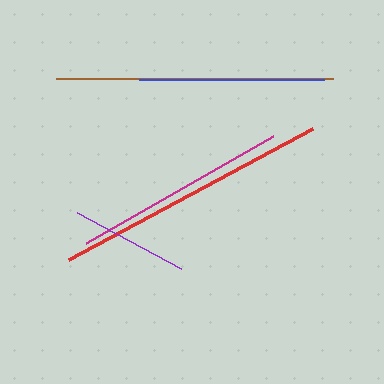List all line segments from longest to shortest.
From longest to shortest: red, brown, magenta, blue, purple.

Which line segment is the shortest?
The purple line is the shortest at approximately 118 pixels.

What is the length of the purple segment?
The purple segment is approximately 118 pixels long.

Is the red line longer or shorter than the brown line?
The red line is longer than the brown line.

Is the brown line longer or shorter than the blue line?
The brown line is longer than the blue line.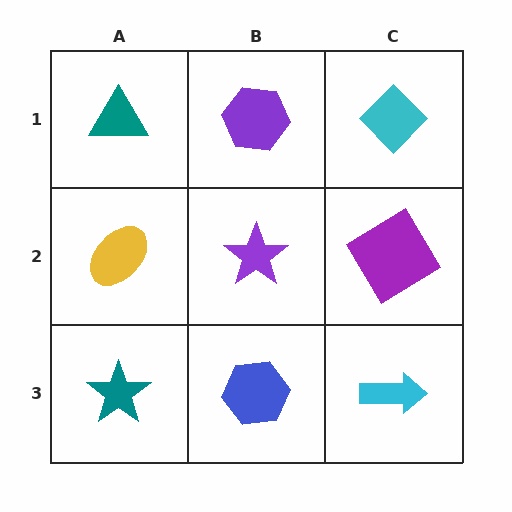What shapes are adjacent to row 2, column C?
A cyan diamond (row 1, column C), a cyan arrow (row 3, column C), a purple star (row 2, column B).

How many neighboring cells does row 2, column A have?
3.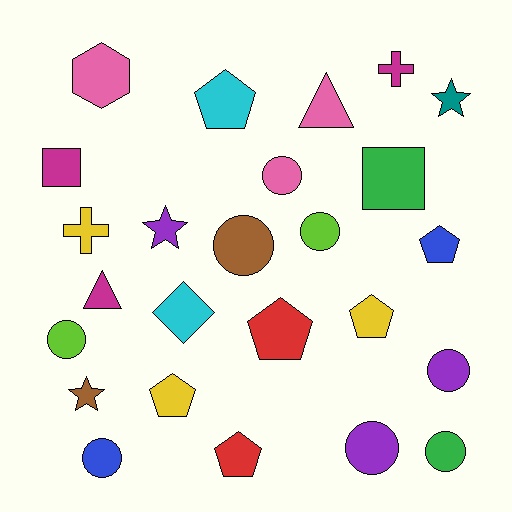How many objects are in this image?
There are 25 objects.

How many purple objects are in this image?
There are 3 purple objects.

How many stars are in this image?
There are 3 stars.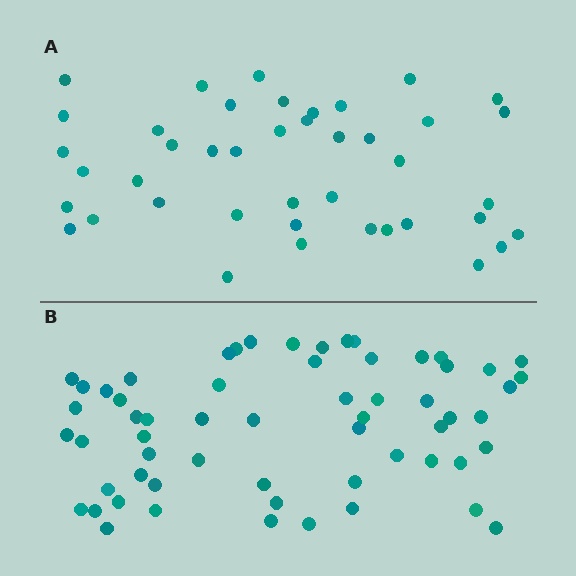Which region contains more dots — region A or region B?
Region B (the bottom region) has more dots.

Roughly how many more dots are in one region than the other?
Region B has approximately 20 more dots than region A.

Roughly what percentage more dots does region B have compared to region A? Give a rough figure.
About 45% more.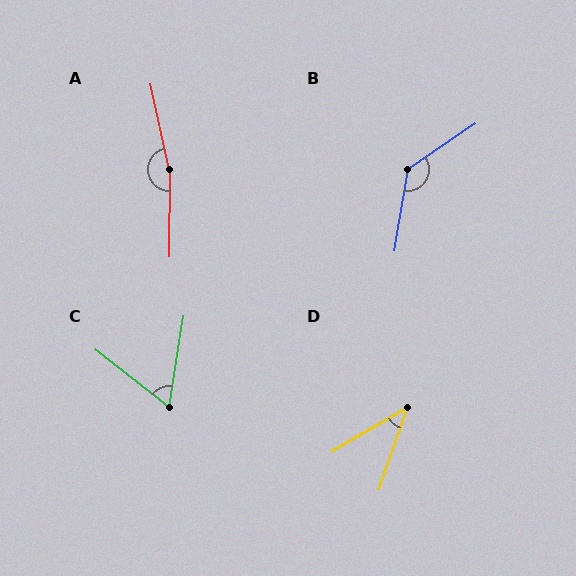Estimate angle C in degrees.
Approximately 61 degrees.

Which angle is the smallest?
D, at approximately 40 degrees.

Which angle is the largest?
A, at approximately 167 degrees.